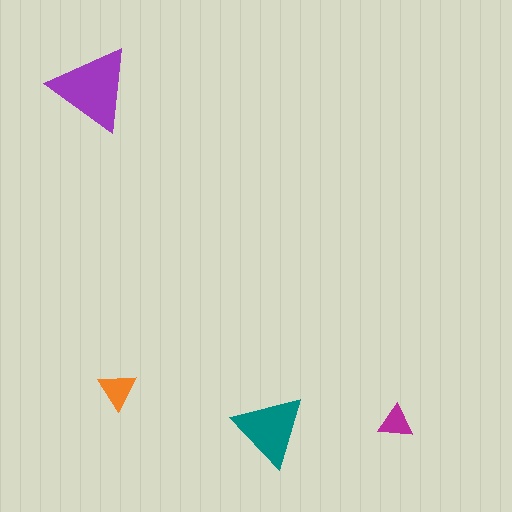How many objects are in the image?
There are 4 objects in the image.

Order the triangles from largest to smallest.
the purple one, the teal one, the orange one, the magenta one.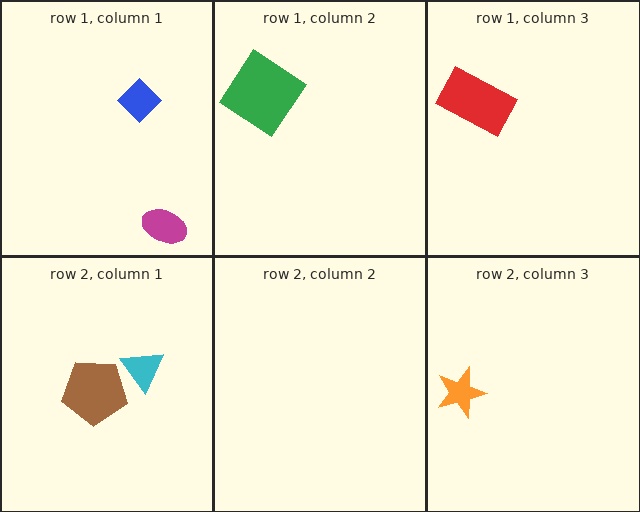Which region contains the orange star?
The row 2, column 3 region.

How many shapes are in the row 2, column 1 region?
2.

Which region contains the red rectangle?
The row 1, column 3 region.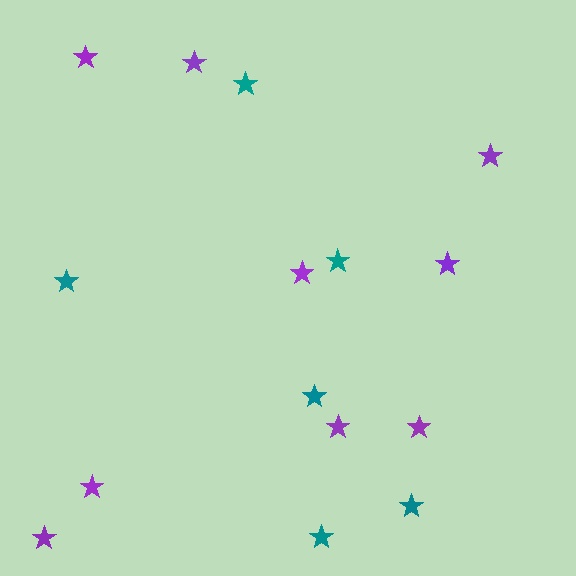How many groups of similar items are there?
There are 2 groups: one group of teal stars (6) and one group of purple stars (9).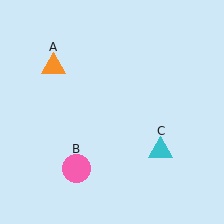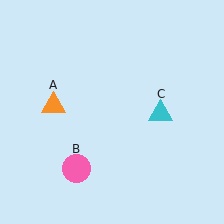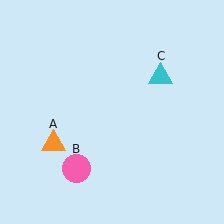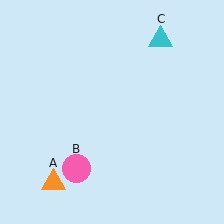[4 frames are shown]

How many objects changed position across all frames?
2 objects changed position: orange triangle (object A), cyan triangle (object C).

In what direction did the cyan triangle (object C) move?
The cyan triangle (object C) moved up.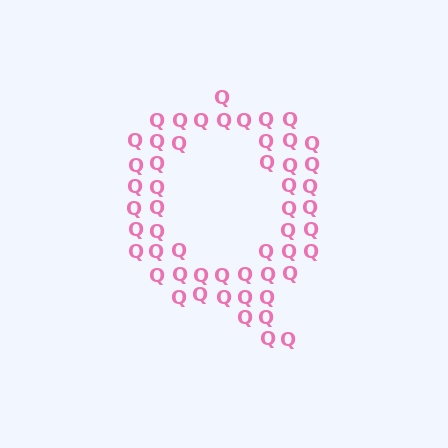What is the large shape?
The large shape is the letter Q.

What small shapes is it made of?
It is made of small letter Q's.